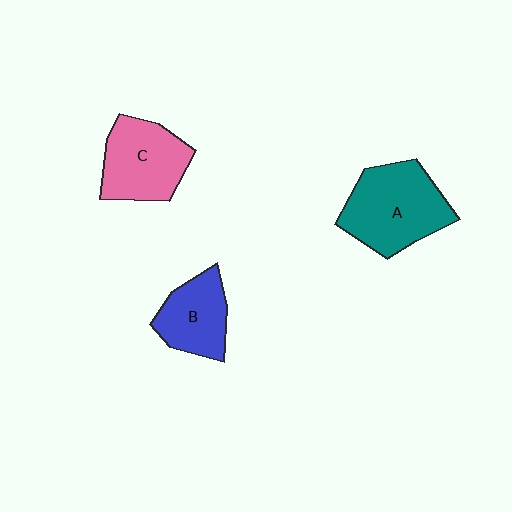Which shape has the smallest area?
Shape B (blue).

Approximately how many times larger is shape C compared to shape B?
Approximately 1.3 times.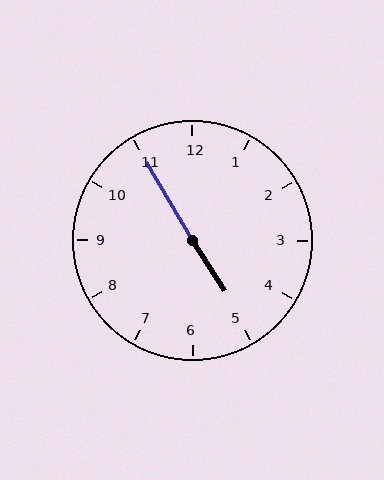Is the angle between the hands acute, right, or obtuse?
It is obtuse.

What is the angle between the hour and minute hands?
Approximately 178 degrees.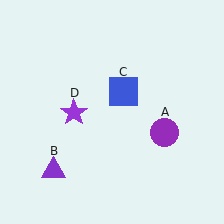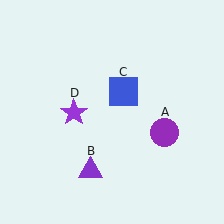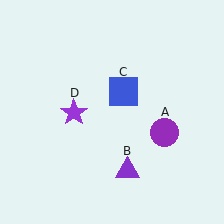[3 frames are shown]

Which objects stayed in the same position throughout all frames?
Purple circle (object A) and blue square (object C) and purple star (object D) remained stationary.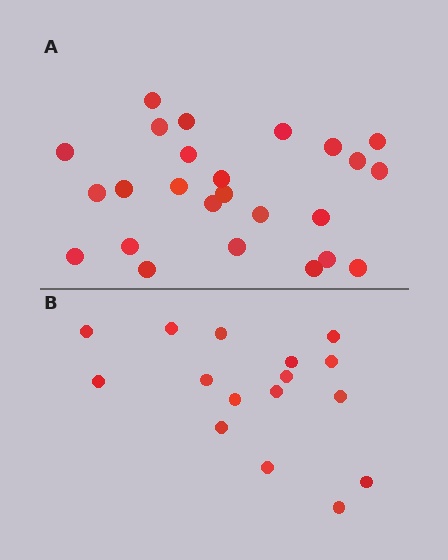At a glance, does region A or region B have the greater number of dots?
Region A (the top region) has more dots.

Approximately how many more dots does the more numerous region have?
Region A has roughly 8 or so more dots than region B.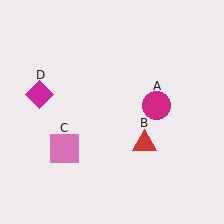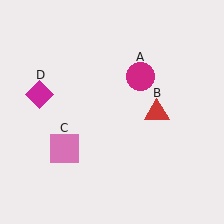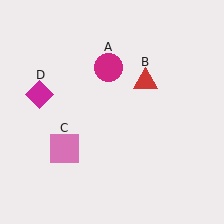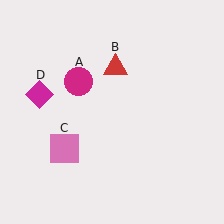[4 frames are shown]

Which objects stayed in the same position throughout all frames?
Pink square (object C) and magenta diamond (object D) remained stationary.